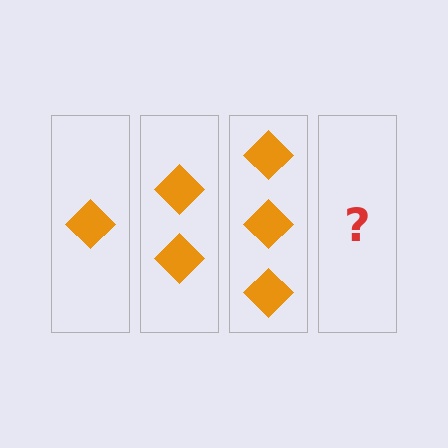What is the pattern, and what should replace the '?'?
The pattern is that each step adds one more diamond. The '?' should be 4 diamonds.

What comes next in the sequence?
The next element should be 4 diamonds.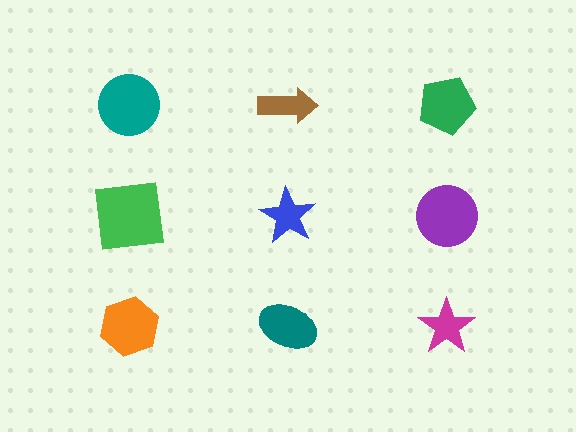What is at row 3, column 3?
A magenta star.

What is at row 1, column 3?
A green pentagon.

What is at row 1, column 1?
A teal circle.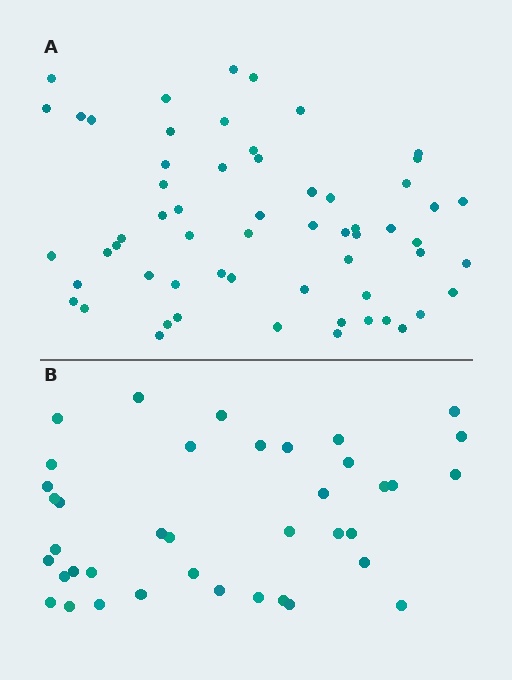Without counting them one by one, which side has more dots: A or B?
Region A (the top region) has more dots.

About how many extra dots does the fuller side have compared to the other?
Region A has approximately 20 more dots than region B.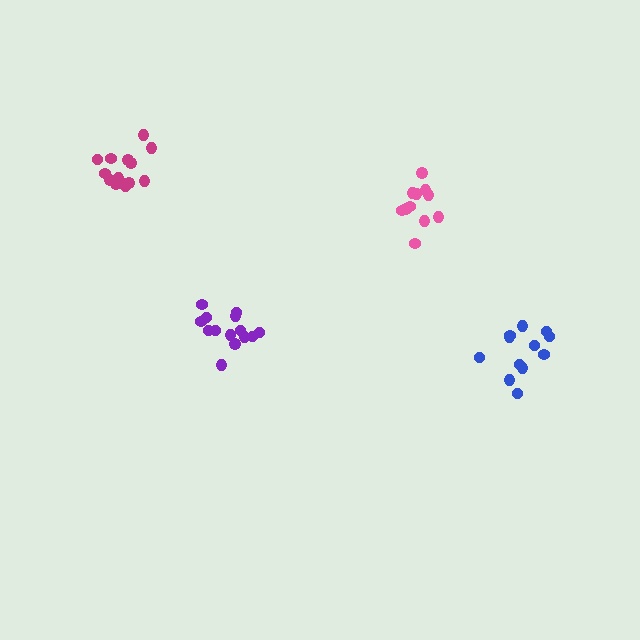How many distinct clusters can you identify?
There are 4 distinct clusters.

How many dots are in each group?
Group 1: 14 dots, Group 2: 14 dots, Group 3: 11 dots, Group 4: 12 dots (51 total).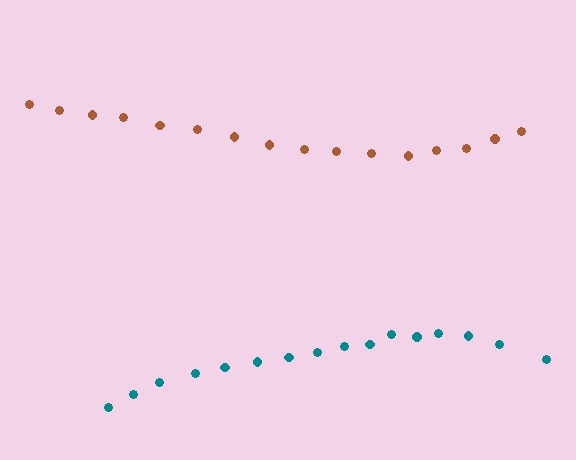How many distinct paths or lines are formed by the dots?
There are 2 distinct paths.